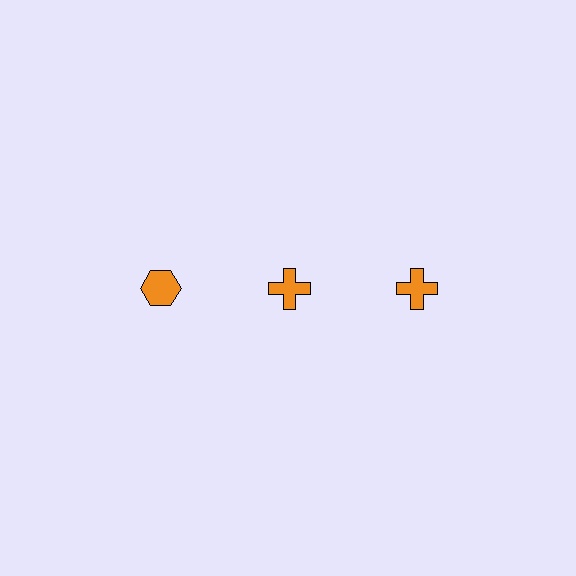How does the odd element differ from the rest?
It has a different shape: hexagon instead of cross.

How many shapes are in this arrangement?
There are 3 shapes arranged in a grid pattern.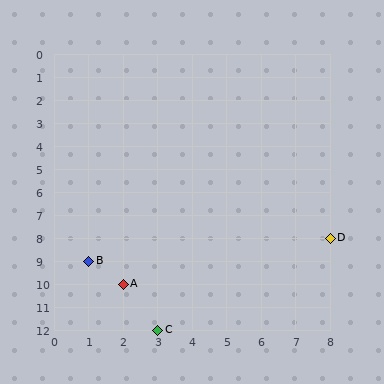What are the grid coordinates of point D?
Point D is at grid coordinates (8, 8).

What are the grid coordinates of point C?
Point C is at grid coordinates (3, 12).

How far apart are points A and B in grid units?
Points A and B are 1 column and 1 row apart (about 1.4 grid units diagonally).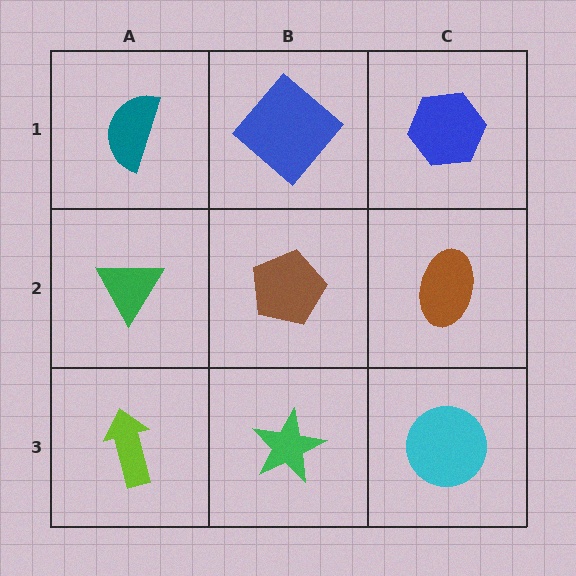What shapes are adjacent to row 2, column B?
A blue diamond (row 1, column B), a green star (row 3, column B), a green triangle (row 2, column A), a brown ellipse (row 2, column C).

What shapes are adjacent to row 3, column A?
A green triangle (row 2, column A), a green star (row 3, column B).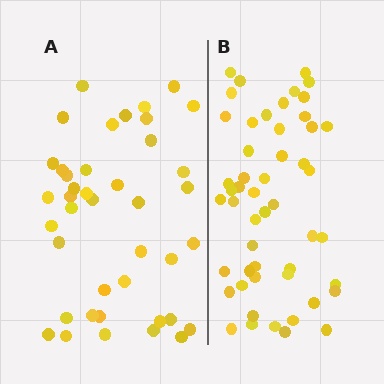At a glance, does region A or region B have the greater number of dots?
Region B (the right region) has more dots.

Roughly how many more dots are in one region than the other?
Region B has roughly 10 or so more dots than region A.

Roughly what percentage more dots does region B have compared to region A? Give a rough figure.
About 25% more.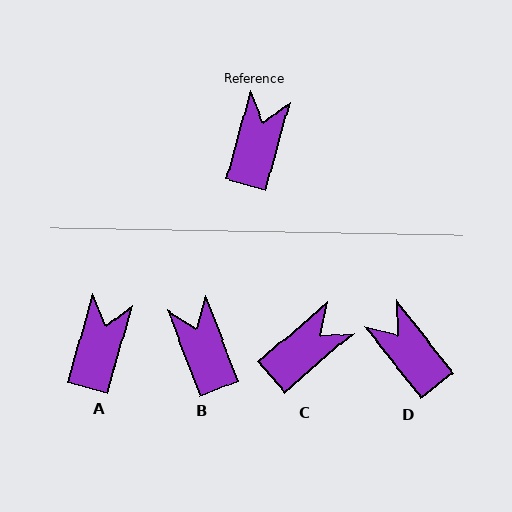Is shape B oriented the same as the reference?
No, it is off by about 36 degrees.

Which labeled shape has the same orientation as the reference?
A.